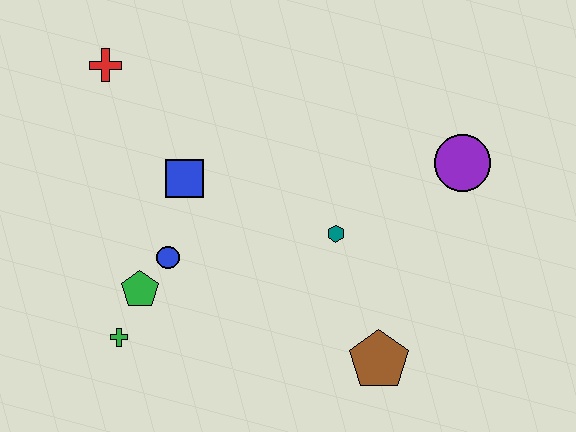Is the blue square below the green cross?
No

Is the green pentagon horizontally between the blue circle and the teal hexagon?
No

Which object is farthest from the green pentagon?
The purple circle is farthest from the green pentagon.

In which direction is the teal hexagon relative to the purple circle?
The teal hexagon is to the left of the purple circle.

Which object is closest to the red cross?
The blue square is closest to the red cross.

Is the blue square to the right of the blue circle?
Yes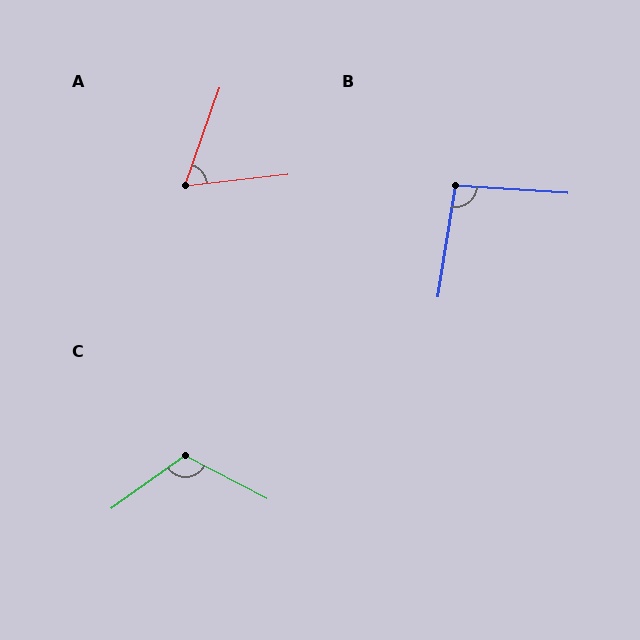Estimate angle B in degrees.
Approximately 95 degrees.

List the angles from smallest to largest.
A (64°), B (95°), C (117°).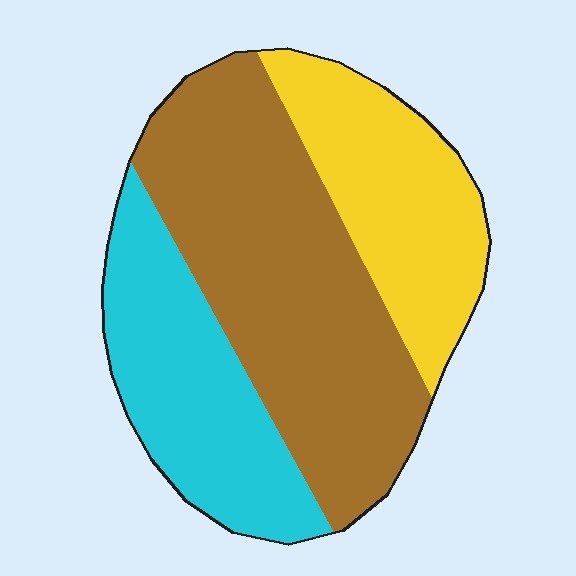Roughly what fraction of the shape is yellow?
Yellow covers 25% of the shape.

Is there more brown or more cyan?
Brown.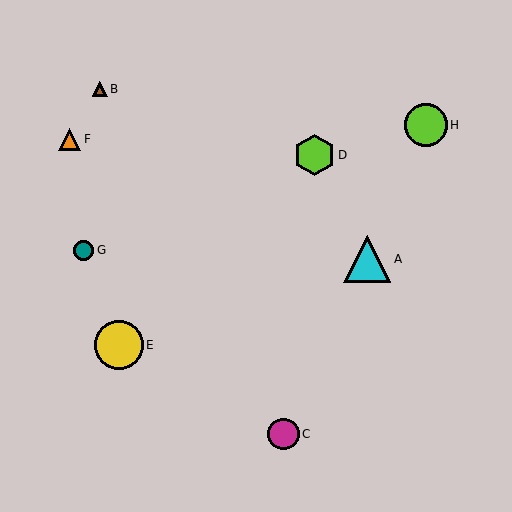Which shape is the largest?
The yellow circle (labeled E) is the largest.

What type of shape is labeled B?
Shape B is a brown triangle.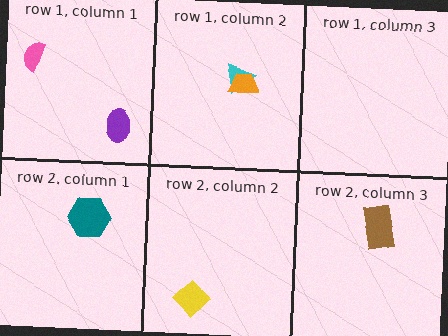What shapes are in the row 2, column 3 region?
The brown rectangle.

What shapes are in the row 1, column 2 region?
The cyan triangle, the orange trapezoid.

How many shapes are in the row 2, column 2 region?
1.